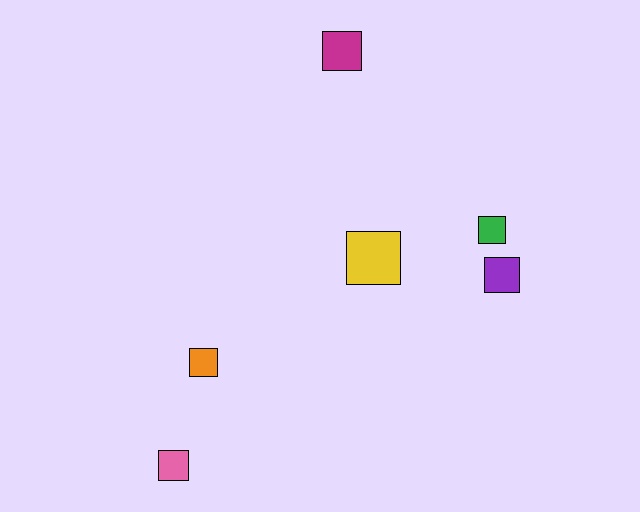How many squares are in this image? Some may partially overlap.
There are 6 squares.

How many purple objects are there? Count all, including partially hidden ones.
There is 1 purple object.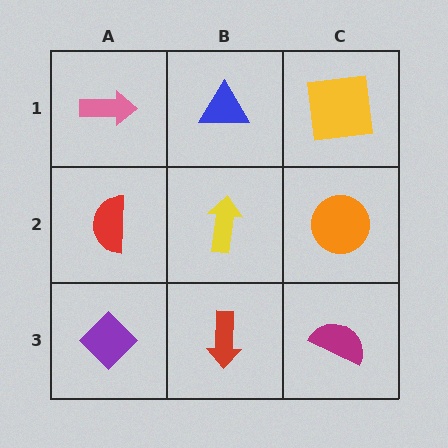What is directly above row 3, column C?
An orange circle.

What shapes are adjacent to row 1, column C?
An orange circle (row 2, column C), a blue triangle (row 1, column B).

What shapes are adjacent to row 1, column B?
A yellow arrow (row 2, column B), a pink arrow (row 1, column A), a yellow square (row 1, column C).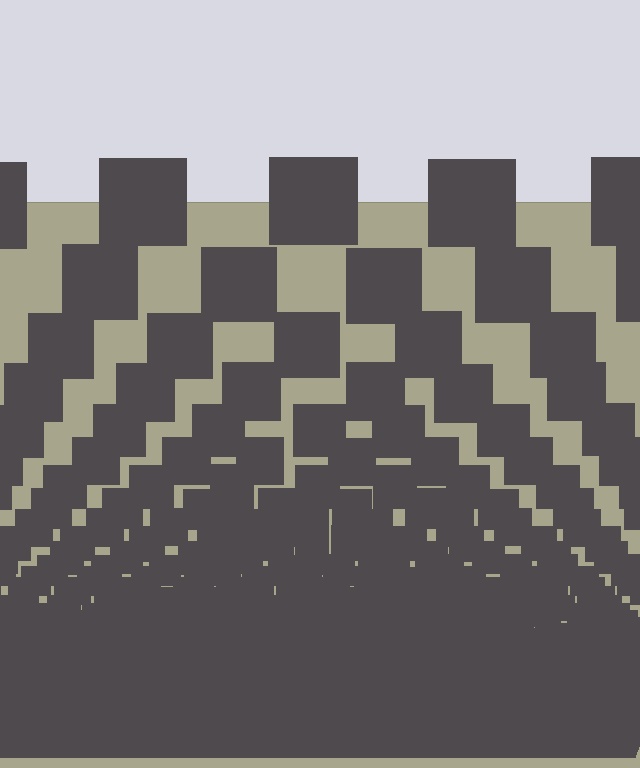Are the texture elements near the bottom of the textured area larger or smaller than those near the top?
Smaller. The gradient is inverted — elements near the bottom are smaller and denser.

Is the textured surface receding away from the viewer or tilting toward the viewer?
The surface appears to tilt toward the viewer. Texture elements get larger and sparser toward the top.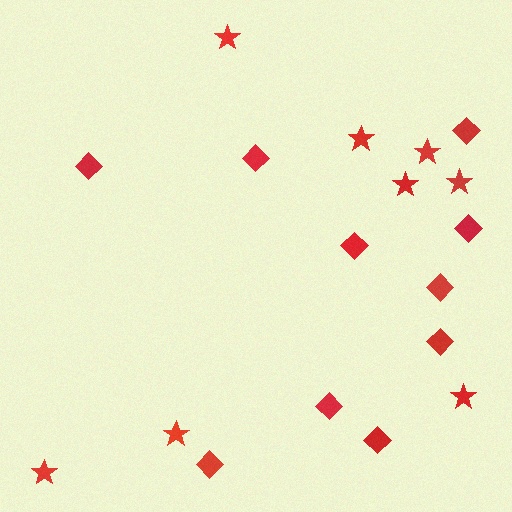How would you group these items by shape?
There are 2 groups: one group of diamonds (10) and one group of stars (8).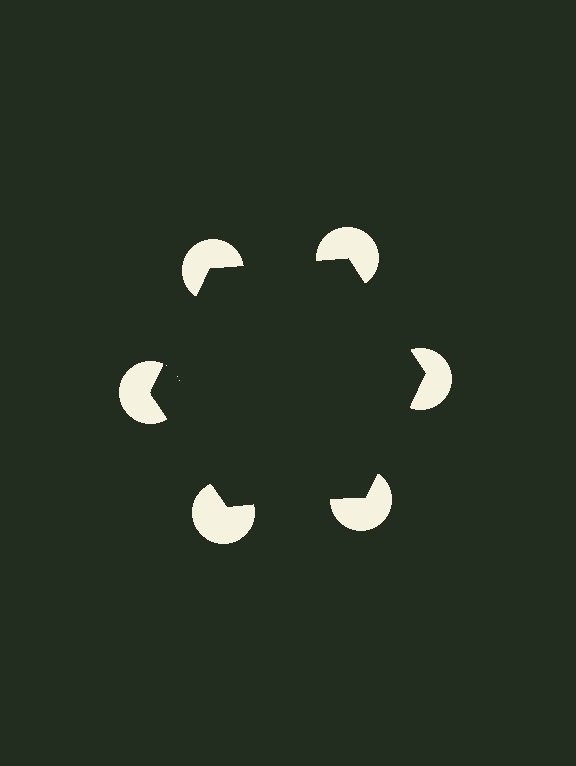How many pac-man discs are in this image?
There are 6 — one at each vertex of the illusory hexagon.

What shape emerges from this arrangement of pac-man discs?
An illusory hexagon — its edges are inferred from the aligned wedge cuts in the pac-man discs, not physically drawn.